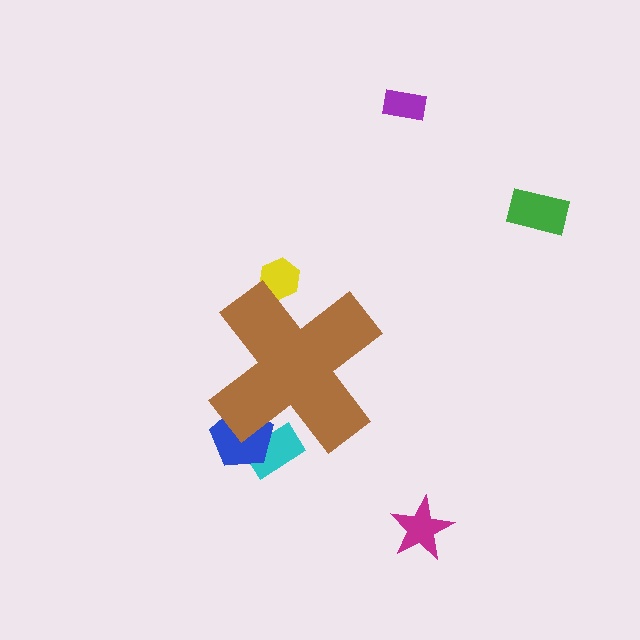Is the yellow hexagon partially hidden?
Yes, the yellow hexagon is partially hidden behind the brown cross.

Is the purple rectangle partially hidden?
No, the purple rectangle is fully visible.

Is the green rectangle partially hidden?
No, the green rectangle is fully visible.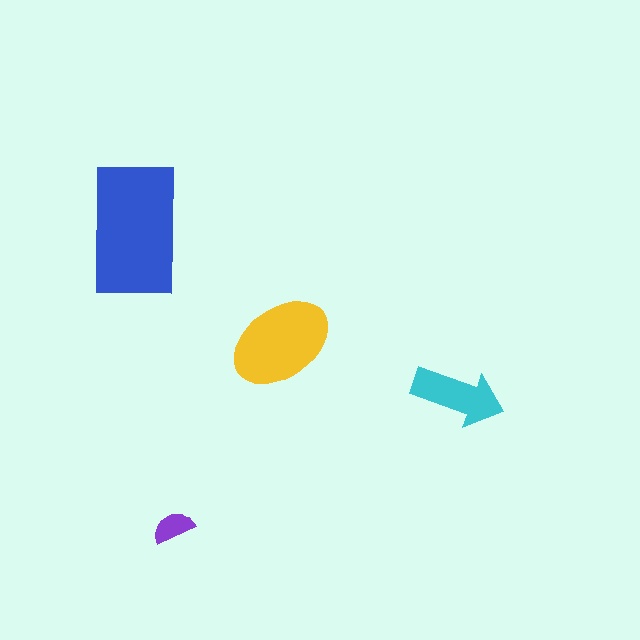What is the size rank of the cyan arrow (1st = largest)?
3rd.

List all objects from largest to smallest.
The blue rectangle, the yellow ellipse, the cyan arrow, the purple semicircle.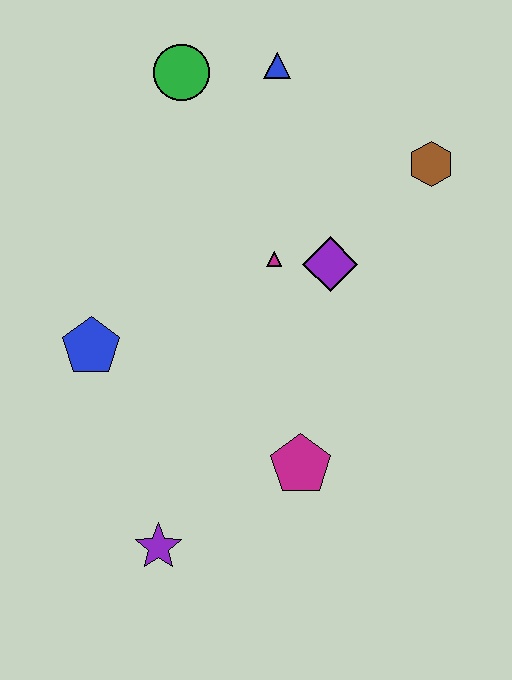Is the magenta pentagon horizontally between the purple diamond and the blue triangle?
Yes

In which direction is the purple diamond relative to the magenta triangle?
The purple diamond is to the right of the magenta triangle.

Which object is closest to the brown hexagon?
The purple diamond is closest to the brown hexagon.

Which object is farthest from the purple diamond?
The purple star is farthest from the purple diamond.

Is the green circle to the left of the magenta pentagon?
Yes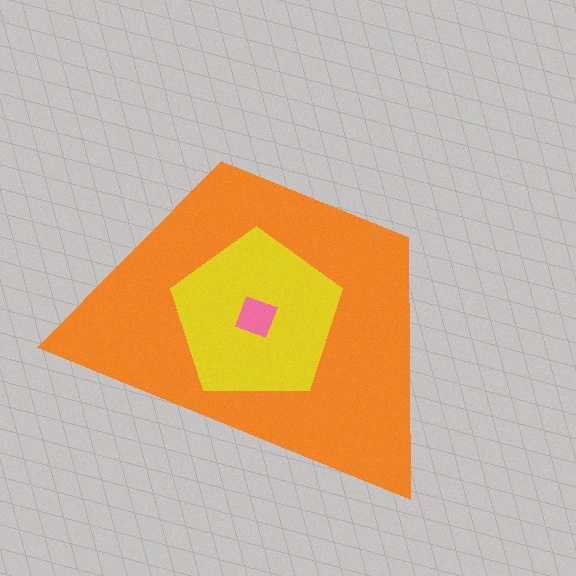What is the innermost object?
The pink diamond.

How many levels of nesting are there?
3.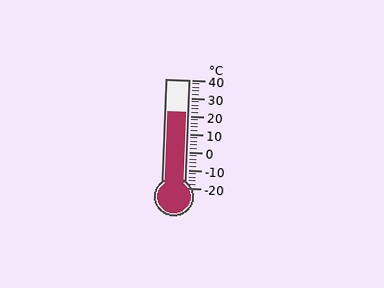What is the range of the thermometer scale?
The thermometer scale ranges from -20°C to 40°C.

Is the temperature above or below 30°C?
The temperature is below 30°C.